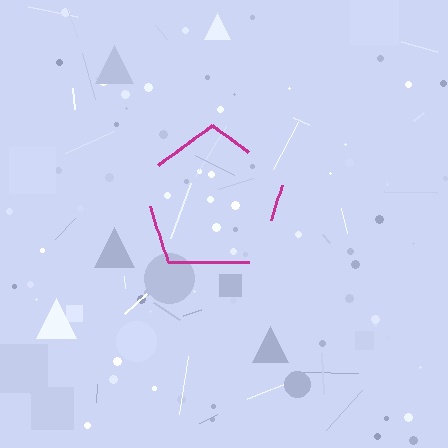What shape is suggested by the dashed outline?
The dashed outline suggests a pentagon.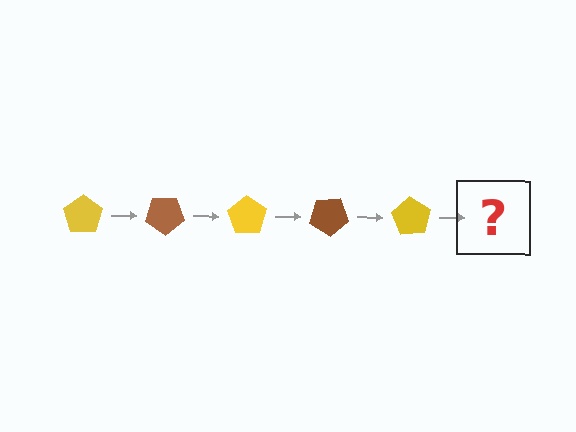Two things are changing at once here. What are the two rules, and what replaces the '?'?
The two rules are that it rotates 35 degrees each step and the color cycles through yellow and brown. The '?' should be a brown pentagon, rotated 175 degrees from the start.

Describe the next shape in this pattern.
It should be a brown pentagon, rotated 175 degrees from the start.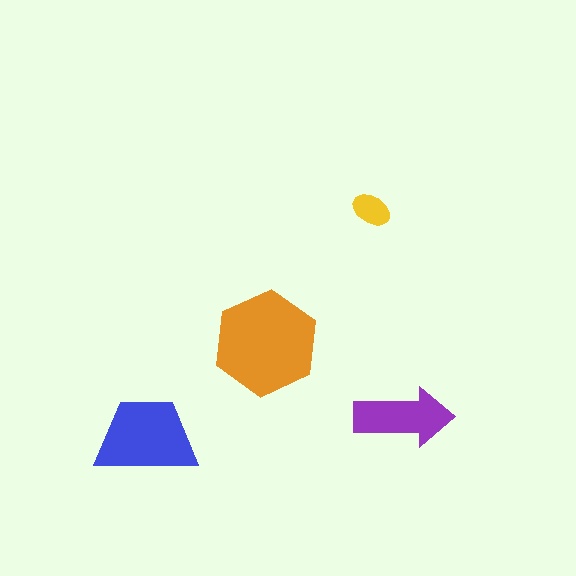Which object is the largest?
The orange hexagon.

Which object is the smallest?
The yellow ellipse.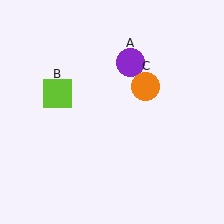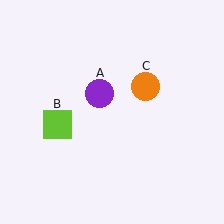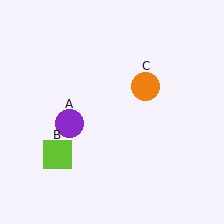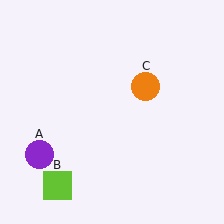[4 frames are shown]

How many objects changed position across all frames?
2 objects changed position: purple circle (object A), lime square (object B).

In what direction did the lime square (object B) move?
The lime square (object B) moved down.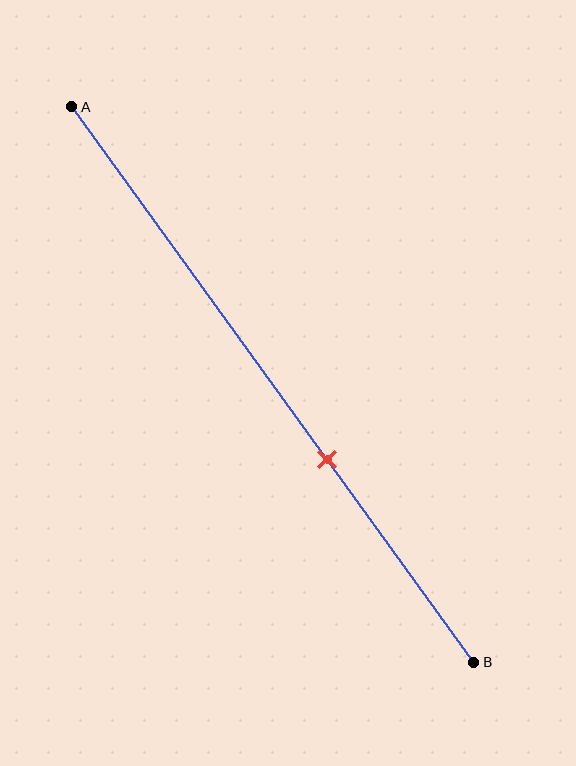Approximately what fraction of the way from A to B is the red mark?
The red mark is approximately 65% of the way from A to B.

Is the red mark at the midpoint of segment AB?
No, the mark is at about 65% from A, not at the 50% midpoint.